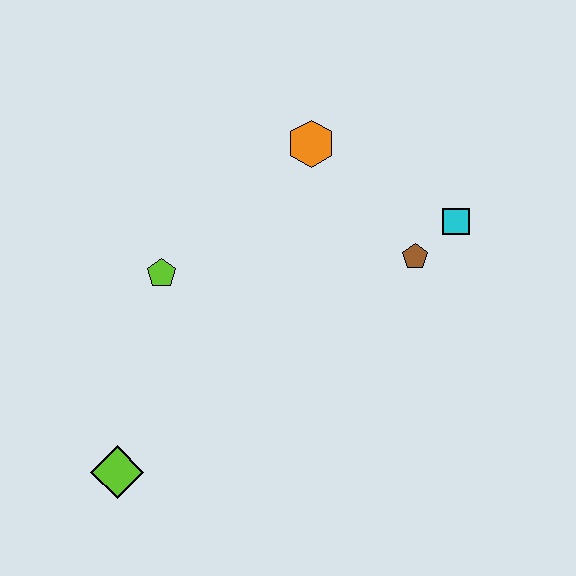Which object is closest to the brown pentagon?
The cyan square is closest to the brown pentagon.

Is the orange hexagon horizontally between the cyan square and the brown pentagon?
No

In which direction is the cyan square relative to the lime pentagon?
The cyan square is to the right of the lime pentagon.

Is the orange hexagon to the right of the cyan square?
No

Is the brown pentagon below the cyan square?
Yes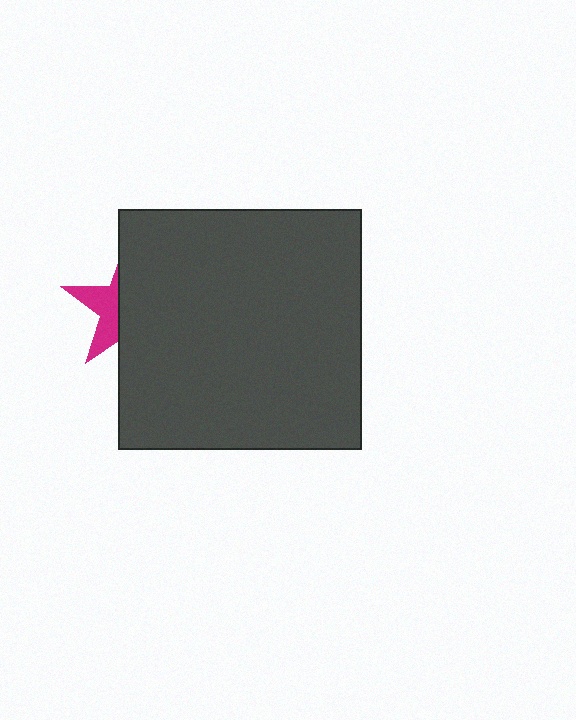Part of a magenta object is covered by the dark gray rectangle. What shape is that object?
It is a star.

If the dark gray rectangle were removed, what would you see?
You would see the complete magenta star.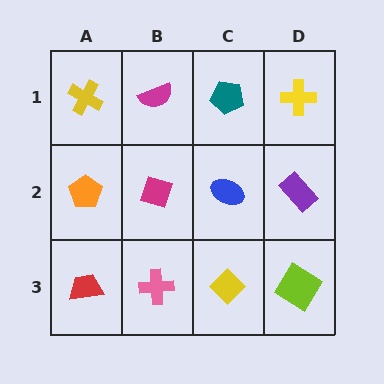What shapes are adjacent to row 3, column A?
An orange pentagon (row 2, column A), a pink cross (row 3, column B).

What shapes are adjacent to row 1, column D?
A purple rectangle (row 2, column D), a teal pentagon (row 1, column C).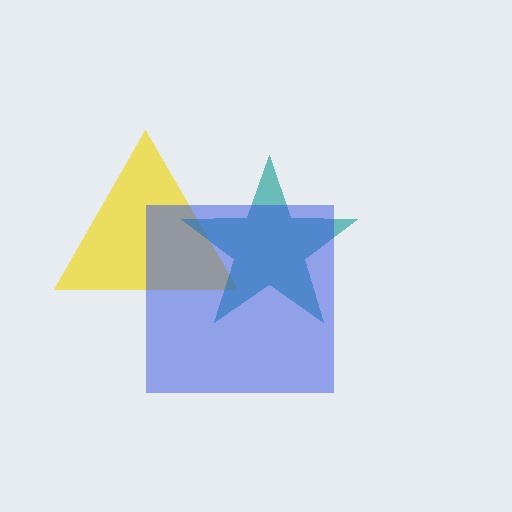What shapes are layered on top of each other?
The layered shapes are: a yellow triangle, a teal star, a blue square.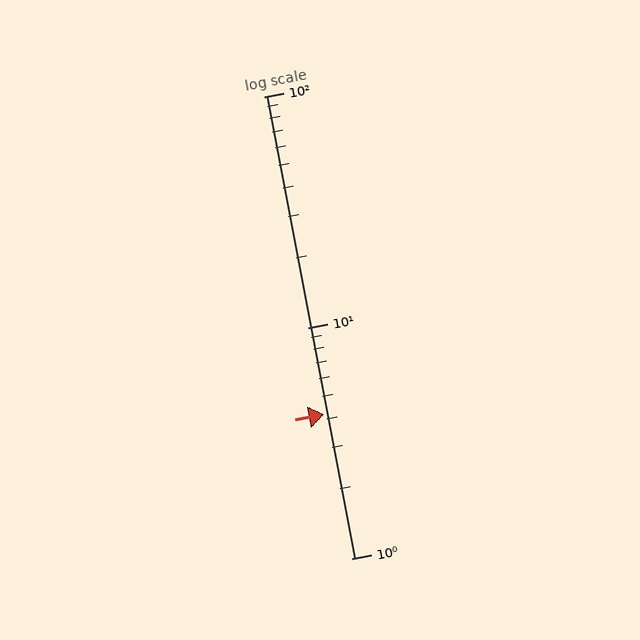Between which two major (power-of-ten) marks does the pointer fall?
The pointer is between 1 and 10.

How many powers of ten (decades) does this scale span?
The scale spans 2 decades, from 1 to 100.